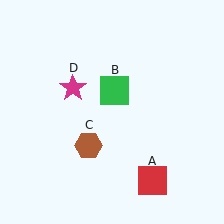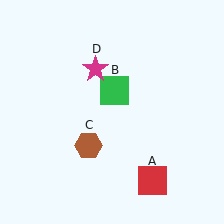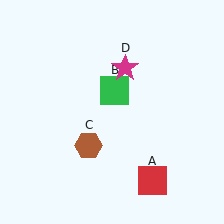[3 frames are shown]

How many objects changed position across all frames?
1 object changed position: magenta star (object D).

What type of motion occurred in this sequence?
The magenta star (object D) rotated clockwise around the center of the scene.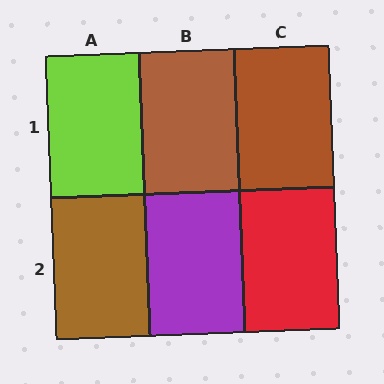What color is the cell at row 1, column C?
Brown.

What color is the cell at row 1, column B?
Brown.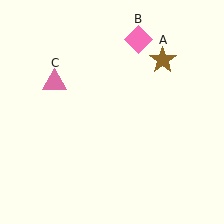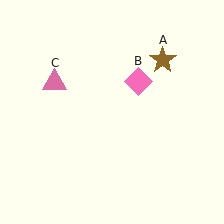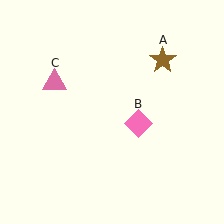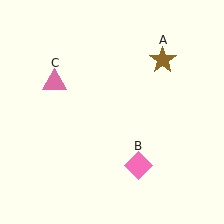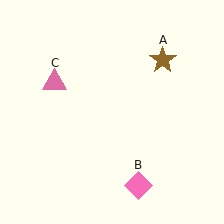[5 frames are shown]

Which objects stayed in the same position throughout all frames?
Brown star (object A) and pink triangle (object C) remained stationary.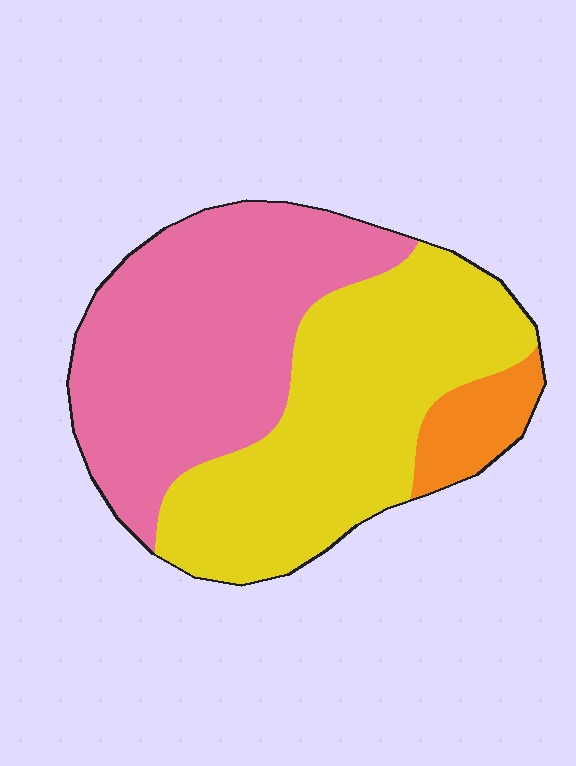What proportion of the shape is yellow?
Yellow covers about 45% of the shape.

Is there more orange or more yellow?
Yellow.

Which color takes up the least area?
Orange, at roughly 10%.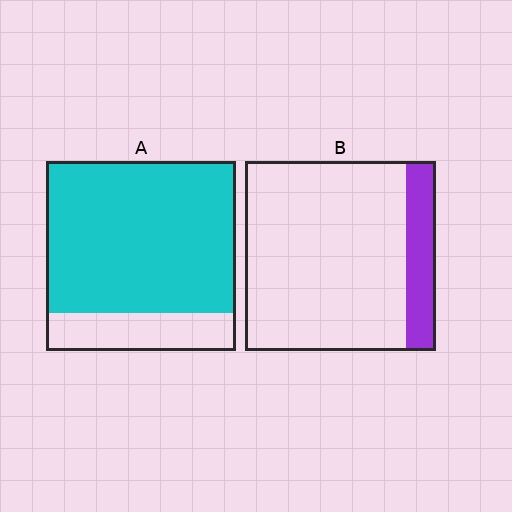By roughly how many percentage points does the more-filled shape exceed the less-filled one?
By roughly 65 percentage points (A over B).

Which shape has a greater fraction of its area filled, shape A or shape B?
Shape A.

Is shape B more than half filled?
No.